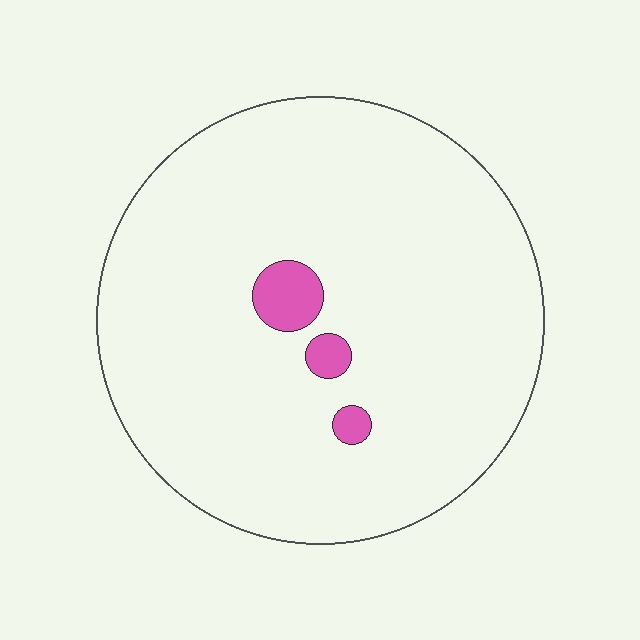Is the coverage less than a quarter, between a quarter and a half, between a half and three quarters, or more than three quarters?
Less than a quarter.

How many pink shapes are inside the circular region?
3.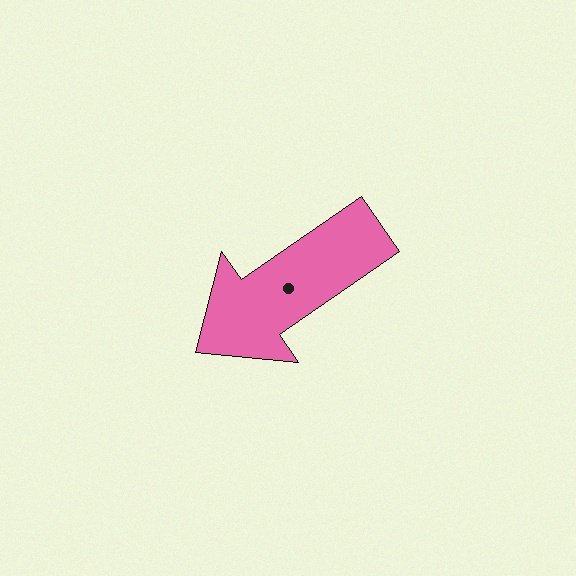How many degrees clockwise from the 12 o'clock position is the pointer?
Approximately 235 degrees.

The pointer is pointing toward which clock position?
Roughly 8 o'clock.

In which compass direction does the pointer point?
Southwest.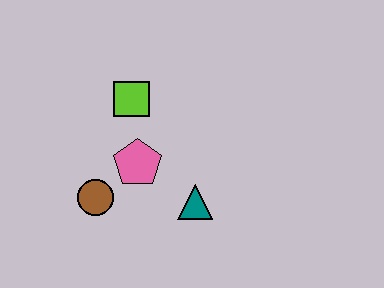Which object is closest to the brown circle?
The pink pentagon is closest to the brown circle.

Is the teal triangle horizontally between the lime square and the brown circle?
No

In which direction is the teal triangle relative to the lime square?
The teal triangle is below the lime square.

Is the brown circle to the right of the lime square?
No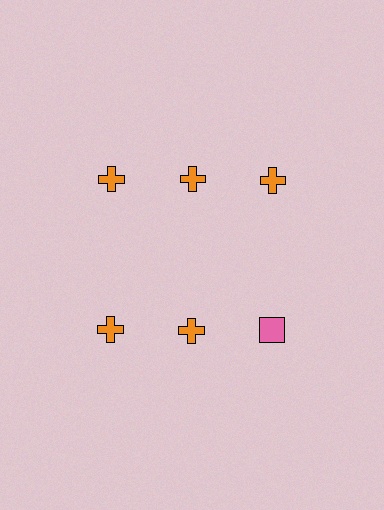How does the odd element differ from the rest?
It differs in both color (pink instead of orange) and shape (square instead of cross).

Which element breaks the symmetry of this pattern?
The pink square in the second row, center column breaks the symmetry. All other shapes are orange crosses.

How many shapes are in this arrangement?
There are 6 shapes arranged in a grid pattern.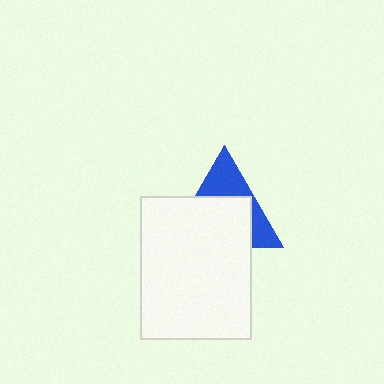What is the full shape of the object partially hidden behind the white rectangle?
The partially hidden object is a blue triangle.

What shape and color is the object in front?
The object in front is a white rectangle.